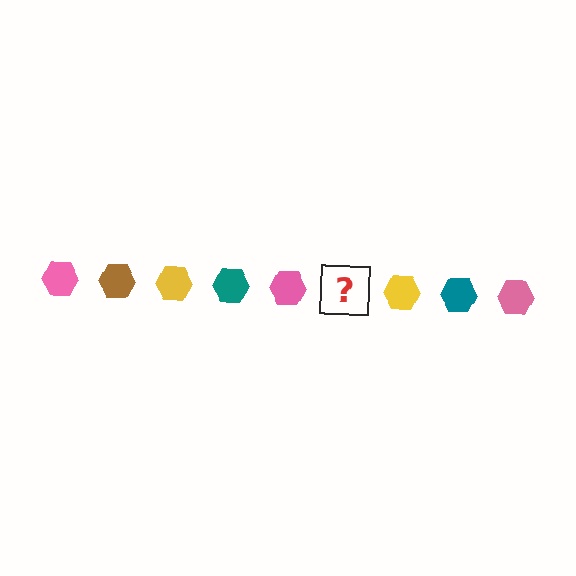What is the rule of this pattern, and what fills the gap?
The rule is that the pattern cycles through pink, brown, yellow, teal hexagons. The gap should be filled with a brown hexagon.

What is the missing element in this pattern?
The missing element is a brown hexagon.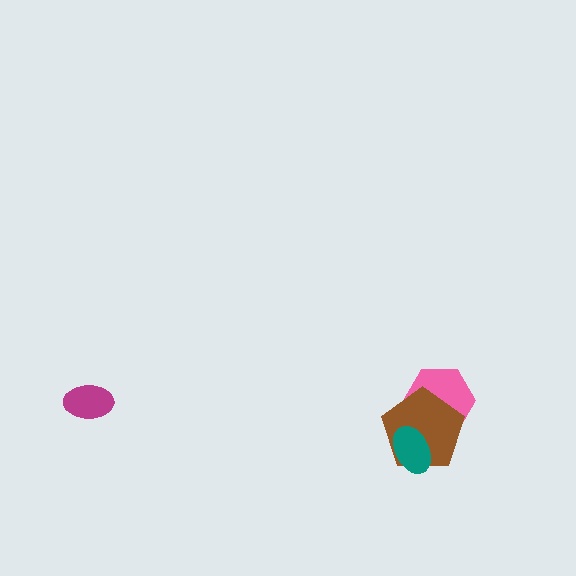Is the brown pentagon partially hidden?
Yes, it is partially covered by another shape.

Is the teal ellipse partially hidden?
No, no other shape covers it.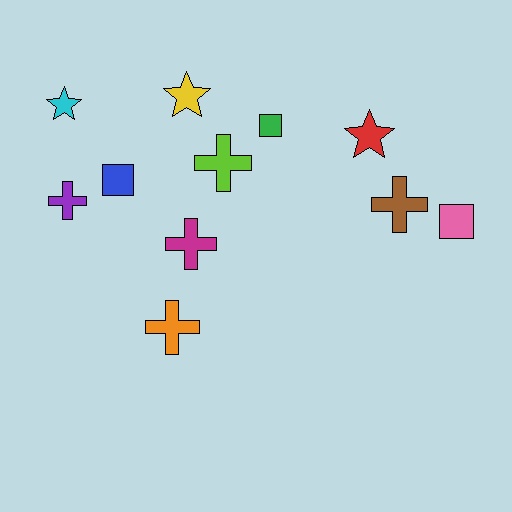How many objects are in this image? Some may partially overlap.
There are 11 objects.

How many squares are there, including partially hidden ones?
There are 3 squares.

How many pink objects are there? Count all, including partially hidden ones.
There is 1 pink object.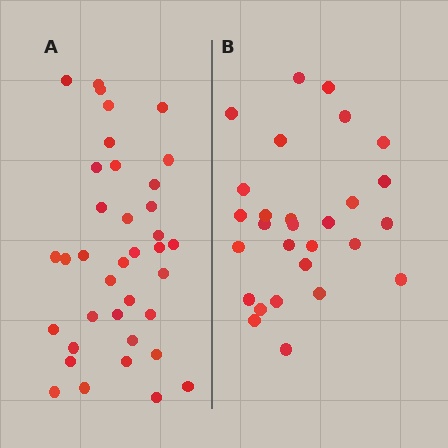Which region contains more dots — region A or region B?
Region A (the left region) has more dots.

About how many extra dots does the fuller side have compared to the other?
Region A has roughly 8 or so more dots than region B.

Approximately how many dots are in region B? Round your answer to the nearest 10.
About 30 dots. (The exact count is 28, which rounds to 30.)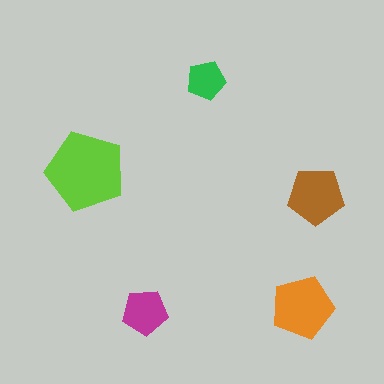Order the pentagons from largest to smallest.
the lime one, the orange one, the brown one, the magenta one, the green one.